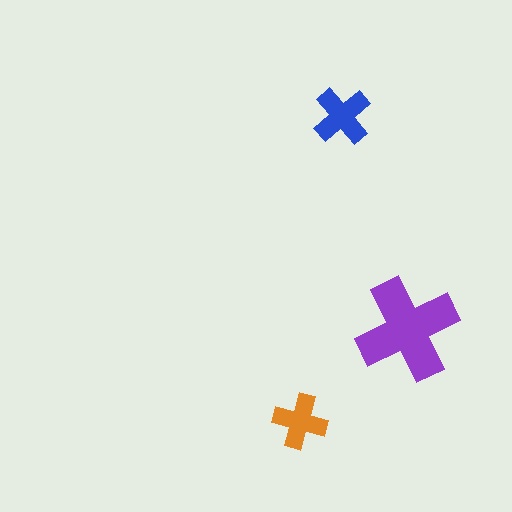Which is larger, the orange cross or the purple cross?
The purple one.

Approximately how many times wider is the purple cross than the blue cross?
About 2 times wider.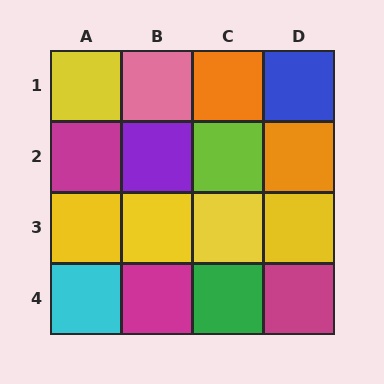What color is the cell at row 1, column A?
Yellow.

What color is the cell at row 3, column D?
Yellow.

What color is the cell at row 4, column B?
Magenta.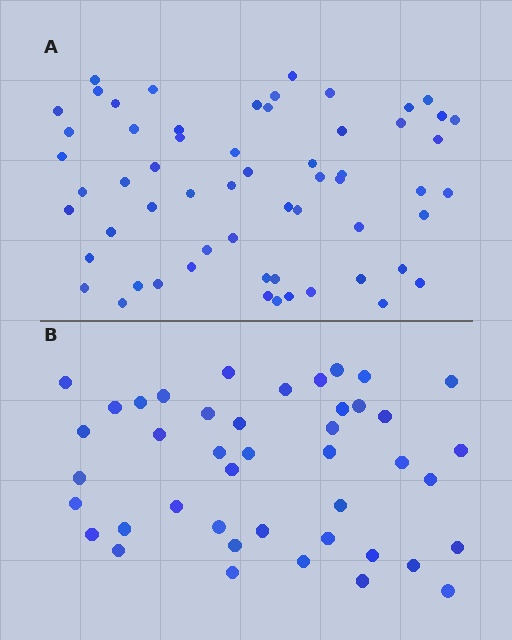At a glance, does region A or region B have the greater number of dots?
Region A (the top region) has more dots.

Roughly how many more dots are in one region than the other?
Region A has approximately 15 more dots than region B.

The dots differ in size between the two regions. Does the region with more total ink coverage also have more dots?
No. Region B has more total ink coverage because its dots are larger, but region A actually contains more individual dots. Total area can be misleading — the number of items is what matters here.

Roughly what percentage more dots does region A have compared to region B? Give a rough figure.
About 40% more.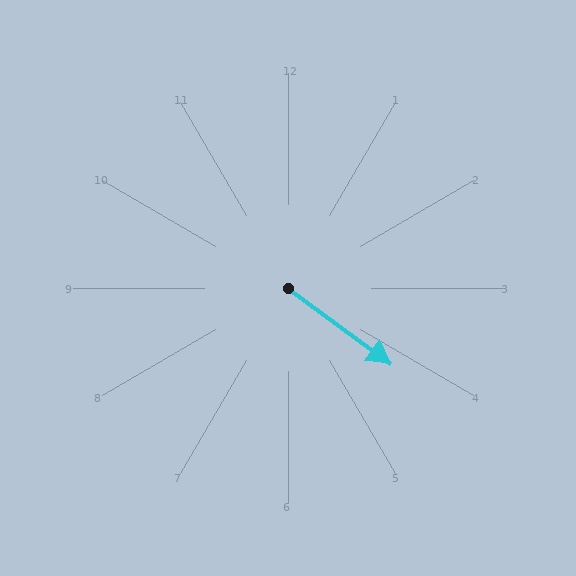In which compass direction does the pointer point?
Southeast.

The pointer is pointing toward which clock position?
Roughly 4 o'clock.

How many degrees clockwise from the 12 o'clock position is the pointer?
Approximately 126 degrees.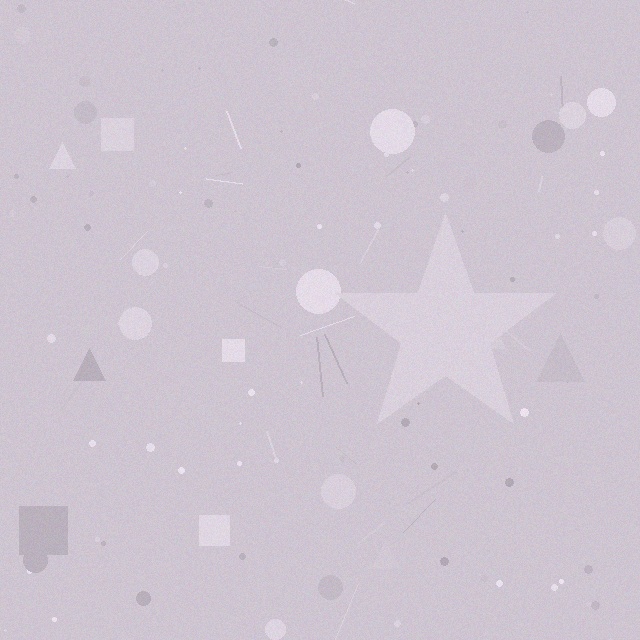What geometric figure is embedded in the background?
A star is embedded in the background.